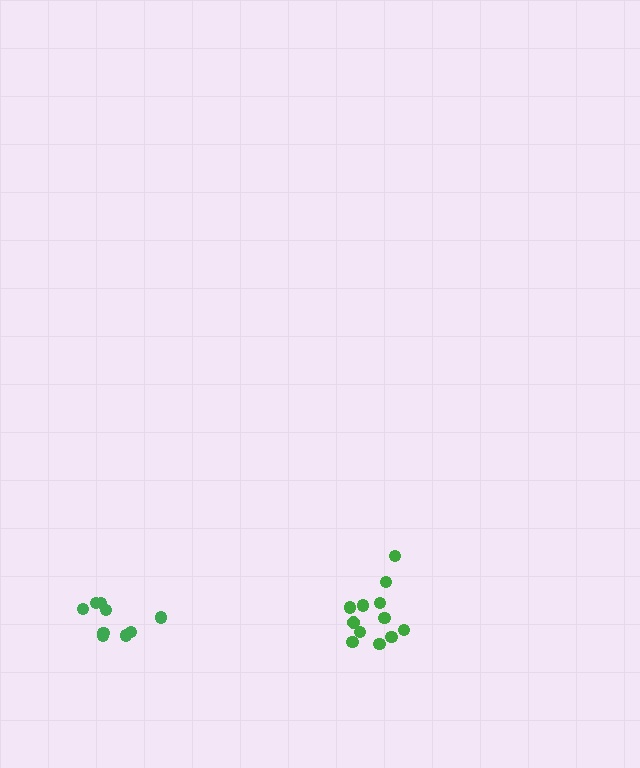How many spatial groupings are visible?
There are 2 spatial groupings.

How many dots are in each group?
Group 1: 9 dots, Group 2: 12 dots (21 total).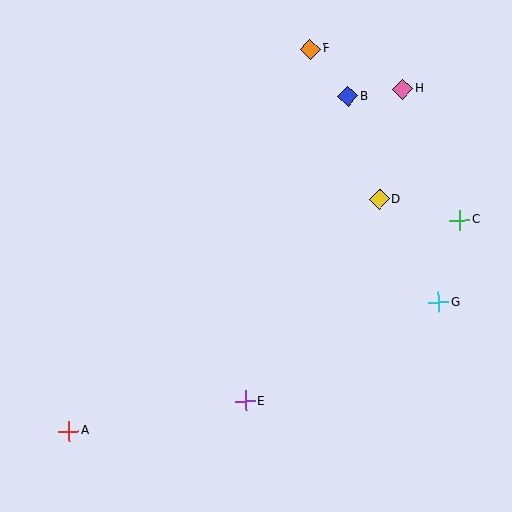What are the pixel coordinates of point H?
Point H is at (403, 89).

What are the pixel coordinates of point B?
Point B is at (348, 96).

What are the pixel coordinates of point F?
Point F is at (311, 49).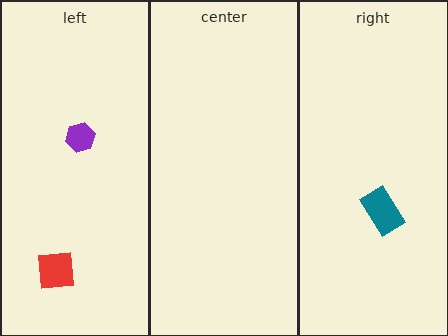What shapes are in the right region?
The teal rectangle.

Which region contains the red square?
The left region.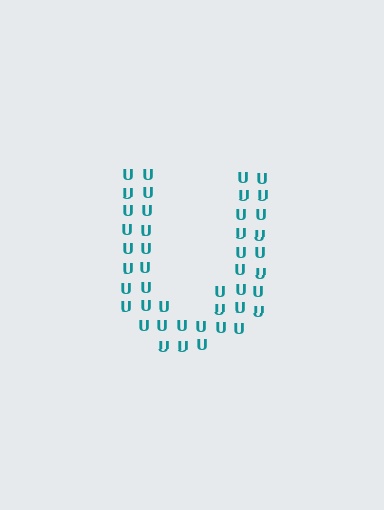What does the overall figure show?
The overall figure shows the letter U.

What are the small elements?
The small elements are letter U's.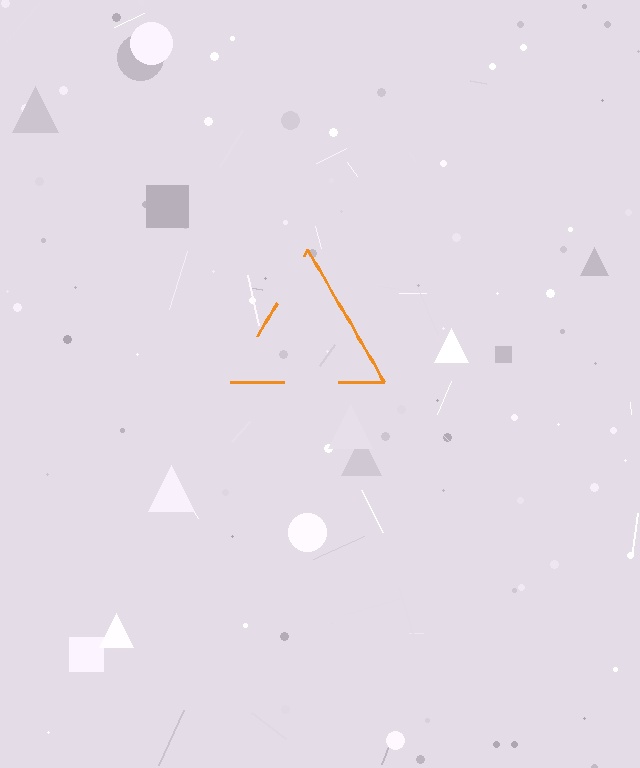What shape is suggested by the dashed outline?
The dashed outline suggests a triangle.